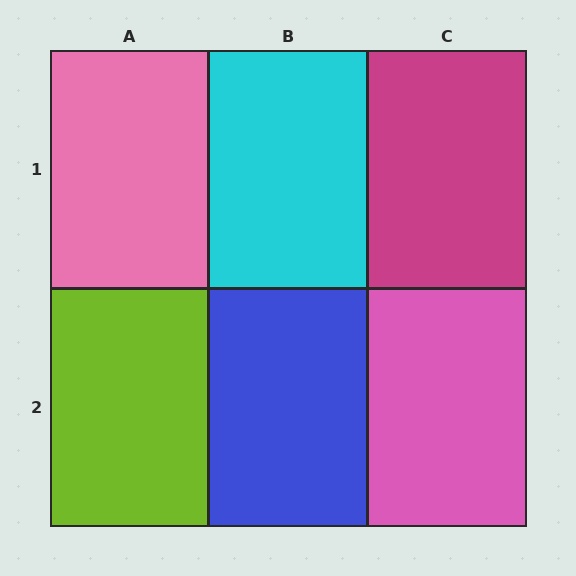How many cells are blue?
1 cell is blue.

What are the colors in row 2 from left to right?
Lime, blue, pink.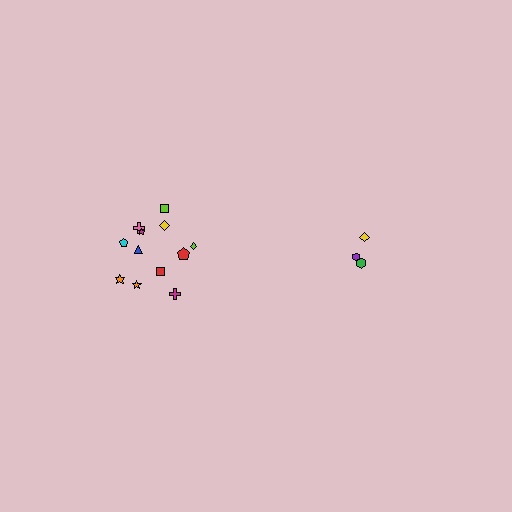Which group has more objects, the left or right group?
The left group.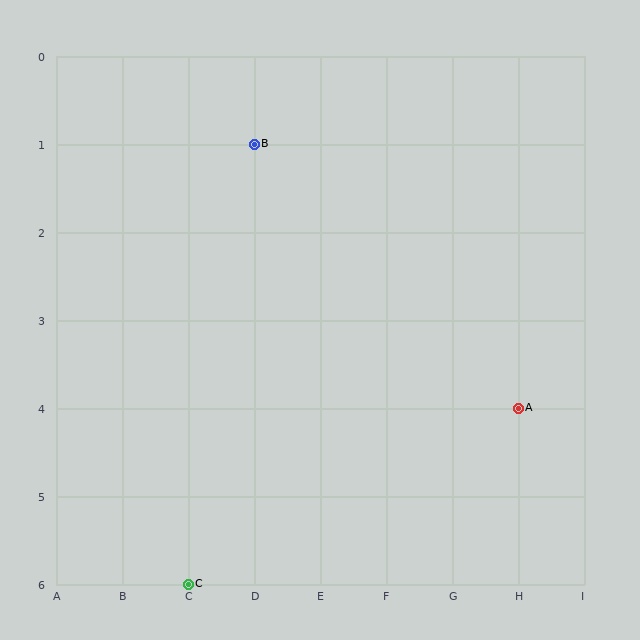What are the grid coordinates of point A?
Point A is at grid coordinates (H, 4).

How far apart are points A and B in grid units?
Points A and B are 4 columns and 3 rows apart (about 5.0 grid units diagonally).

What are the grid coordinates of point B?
Point B is at grid coordinates (D, 1).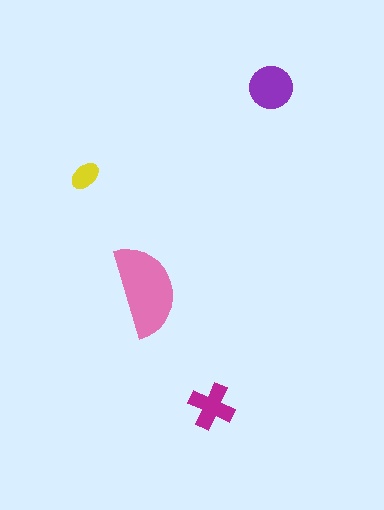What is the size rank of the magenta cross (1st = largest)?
3rd.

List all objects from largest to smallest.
The pink semicircle, the purple circle, the magenta cross, the yellow ellipse.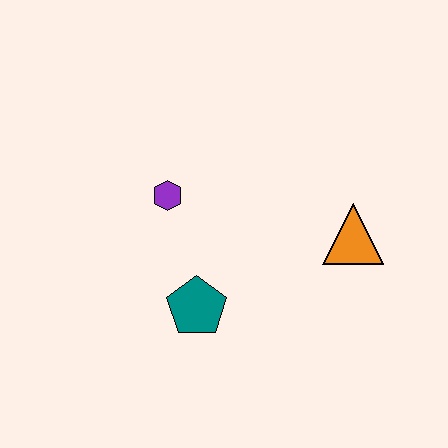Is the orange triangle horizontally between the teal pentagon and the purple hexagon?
No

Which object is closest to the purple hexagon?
The teal pentagon is closest to the purple hexagon.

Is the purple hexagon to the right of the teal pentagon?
No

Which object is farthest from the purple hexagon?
The orange triangle is farthest from the purple hexagon.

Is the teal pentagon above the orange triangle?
No